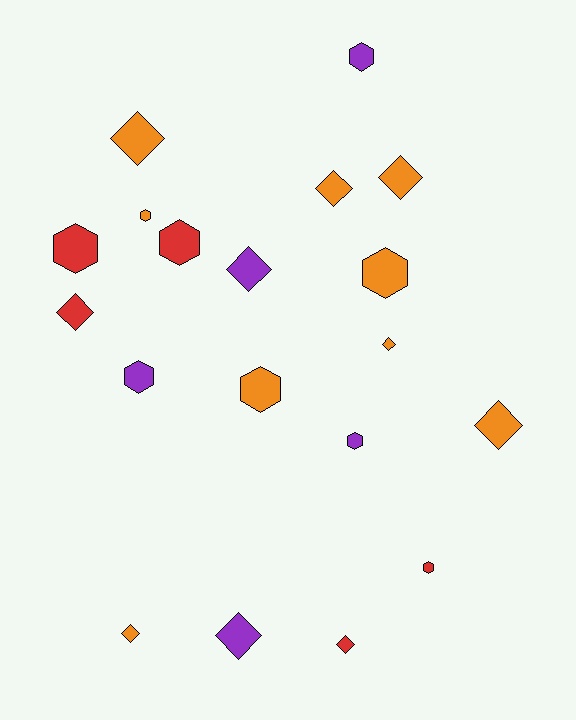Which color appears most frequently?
Orange, with 9 objects.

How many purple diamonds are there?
There are 2 purple diamonds.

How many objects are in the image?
There are 19 objects.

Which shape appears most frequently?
Diamond, with 10 objects.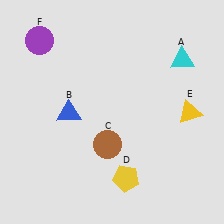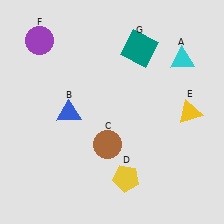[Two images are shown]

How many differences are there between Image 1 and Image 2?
There is 1 difference between the two images.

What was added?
A teal square (G) was added in Image 2.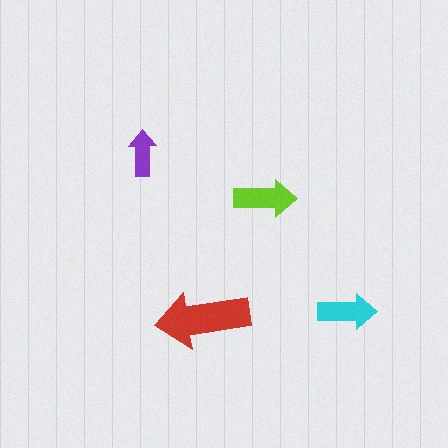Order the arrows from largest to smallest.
the red one, the lime one, the cyan one, the purple one.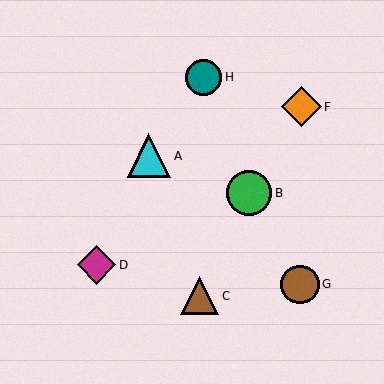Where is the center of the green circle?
The center of the green circle is at (249, 193).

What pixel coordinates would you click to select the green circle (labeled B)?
Click at (249, 193) to select the green circle B.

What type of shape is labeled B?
Shape B is a green circle.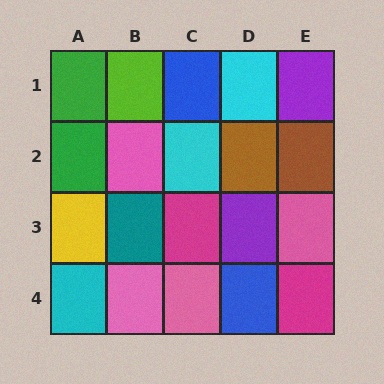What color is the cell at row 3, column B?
Teal.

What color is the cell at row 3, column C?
Magenta.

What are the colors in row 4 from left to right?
Cyan, pink, pink, blue, magenta.